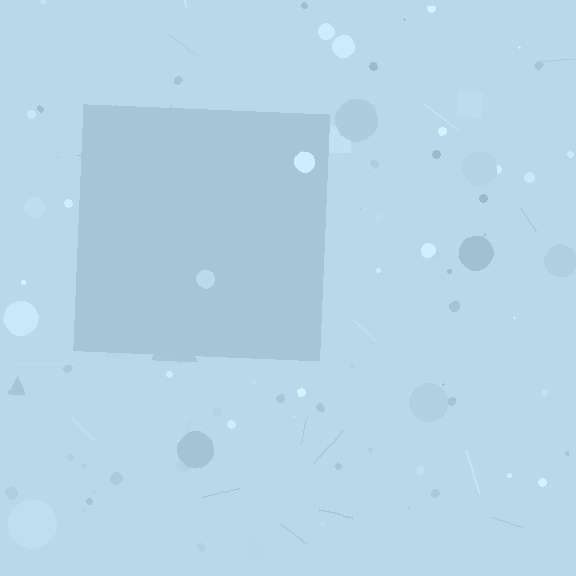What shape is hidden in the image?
A square is hidden in the image.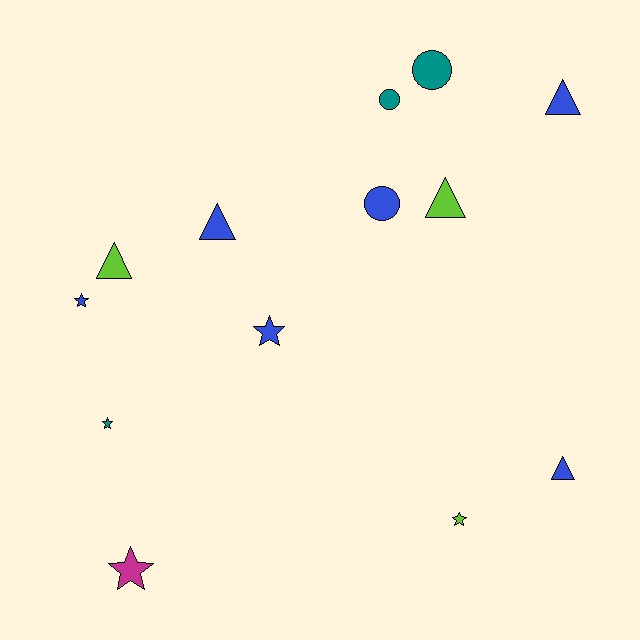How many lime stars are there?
There is 1 lime star.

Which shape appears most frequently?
Triangle, with 5 objects.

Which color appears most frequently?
Blue, with 6 objects.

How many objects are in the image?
There are 13 objects.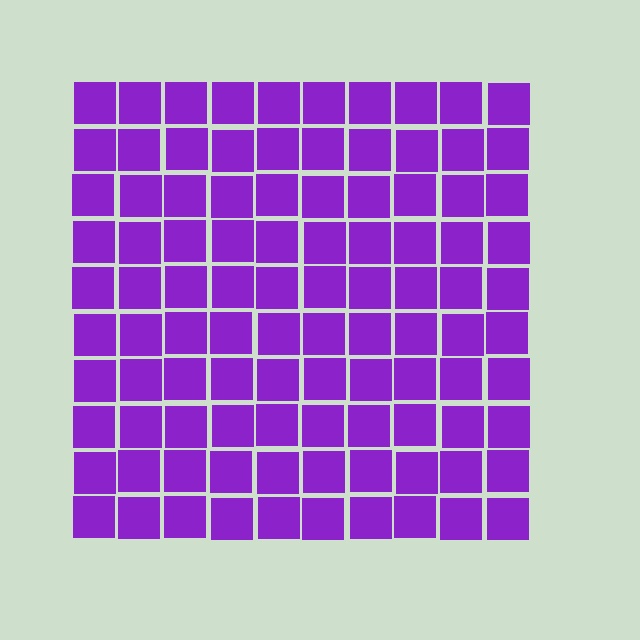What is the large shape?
The large shape is a square.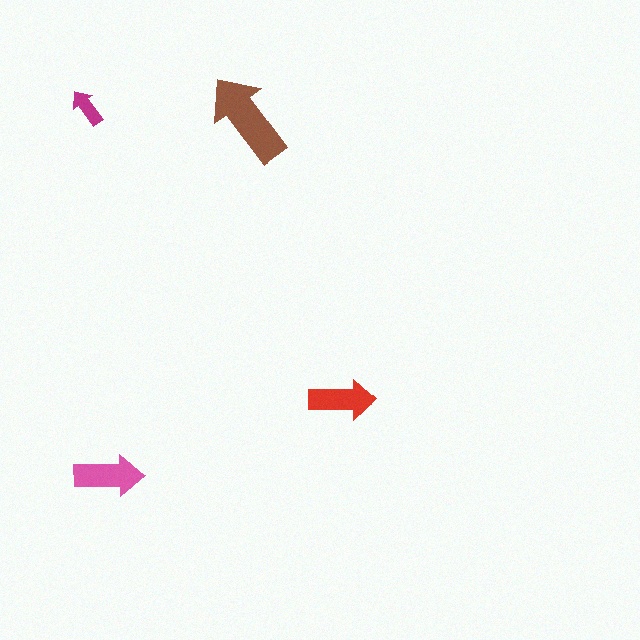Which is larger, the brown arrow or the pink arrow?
The brown one.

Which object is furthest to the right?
The red arrow is rightmost.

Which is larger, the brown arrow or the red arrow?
The brown one.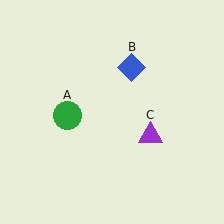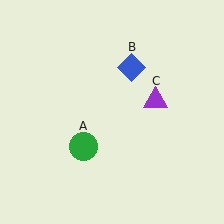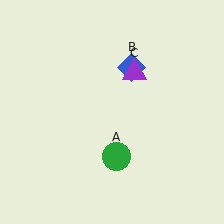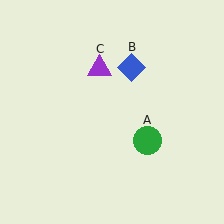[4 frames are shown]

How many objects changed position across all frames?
2 objects changed position: green circle (object A), purple triangle (object C).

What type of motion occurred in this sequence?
The green circle (object A), purple triangle (object C) rotated counterclockwise around the center of the scene.